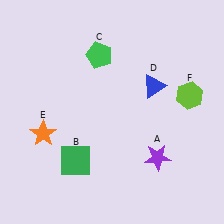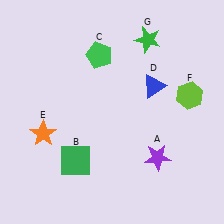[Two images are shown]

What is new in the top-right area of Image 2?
A green star (G) was added in the top-right area of Image 2.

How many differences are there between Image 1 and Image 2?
There is 1 difference between the two images.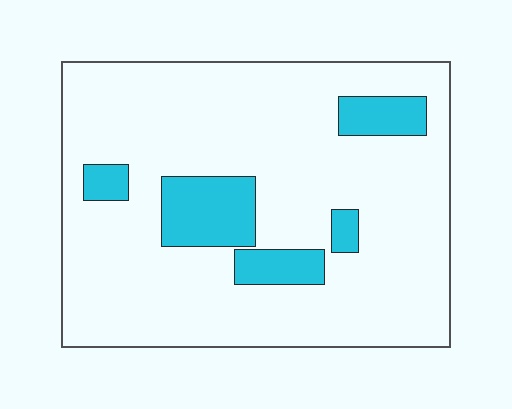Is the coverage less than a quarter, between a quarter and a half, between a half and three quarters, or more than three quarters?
Less than a quarter.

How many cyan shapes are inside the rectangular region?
5.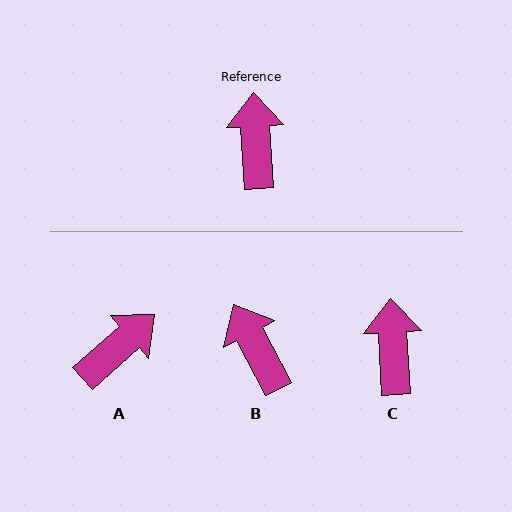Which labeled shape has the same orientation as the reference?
C.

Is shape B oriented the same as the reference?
No, it is off by about 24 degrees.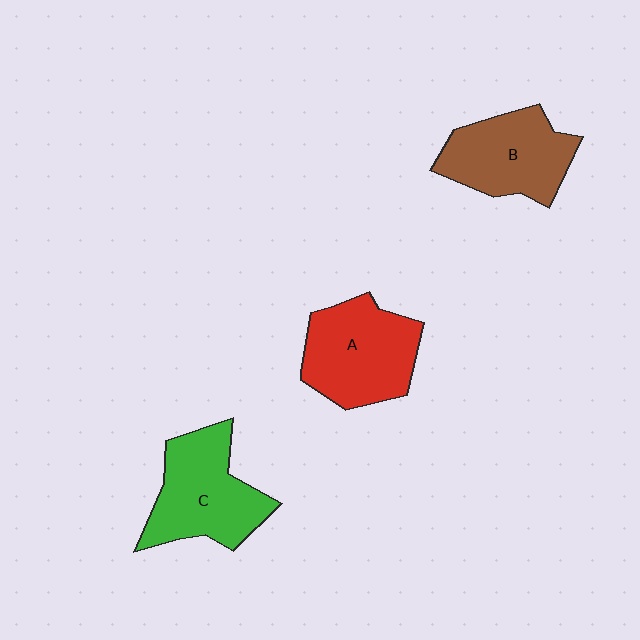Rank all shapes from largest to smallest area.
From largest to smallest: A (red), C (green), B (brown).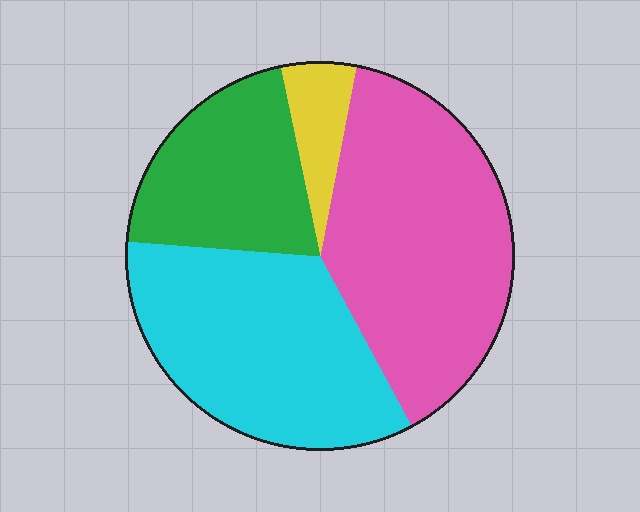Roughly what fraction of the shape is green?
Green takes up about one fifth (1/5) of the shape.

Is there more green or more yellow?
Green.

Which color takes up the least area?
Yellow, at roughly 5%.